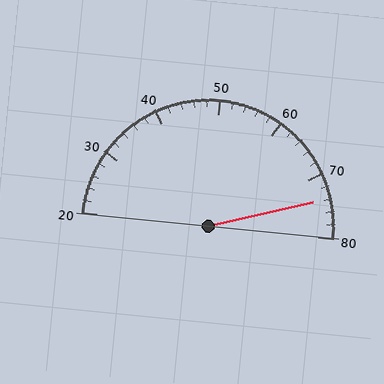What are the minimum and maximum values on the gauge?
The gauge ranges from 20 to 80.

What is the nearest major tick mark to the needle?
The nearest major tick mark is 70.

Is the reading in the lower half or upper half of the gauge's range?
The reading is in the upper half of the range (20 to 80).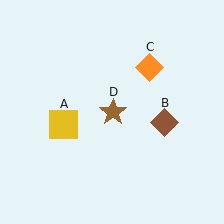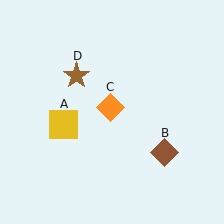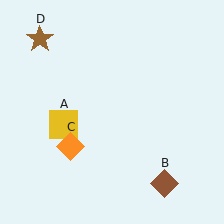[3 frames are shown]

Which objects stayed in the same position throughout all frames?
Yellow square (object A) remained stationary.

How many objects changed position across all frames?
3 objects changed position: brown diamond (object B), orange diamond (object C), brown star (object D).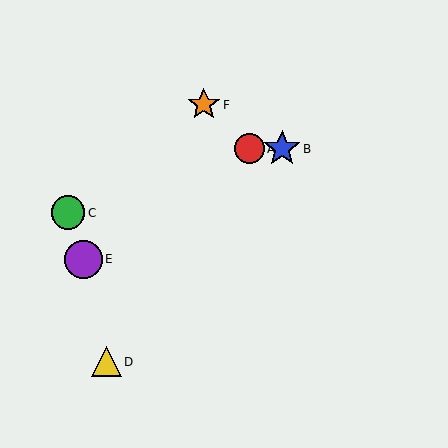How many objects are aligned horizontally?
2 objects (A, B) are aligned horizontally.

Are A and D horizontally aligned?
No, A is at y≈149 and D is at y≈362.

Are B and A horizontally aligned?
Yes, both are at y≈149.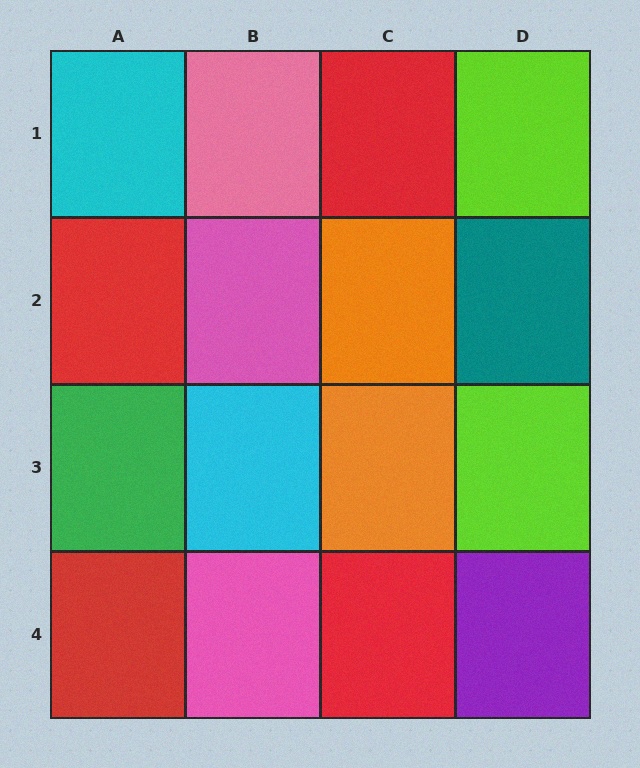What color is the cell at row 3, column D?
Lime.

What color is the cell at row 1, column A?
Cyan.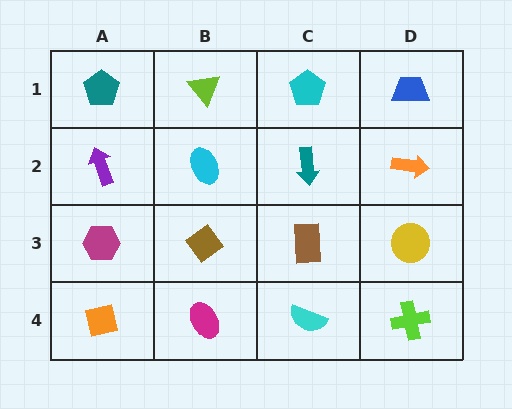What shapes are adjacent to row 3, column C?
A teal arrow (row 2, column C), a cyan semicircle (row 4, column C), a brown diamond (row 3, column B), a yellow circle (row 3, column D).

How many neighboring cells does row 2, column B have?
4.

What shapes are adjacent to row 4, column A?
A magenta hexagon (row 3, column A), a magenta ellipse (row 4, column B).